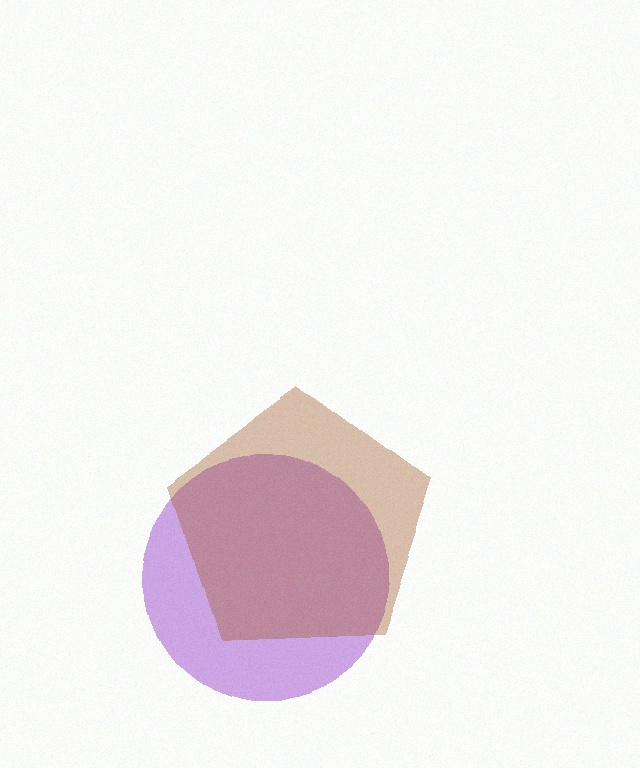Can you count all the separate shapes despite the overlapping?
Yes, there are 2 separate shapes.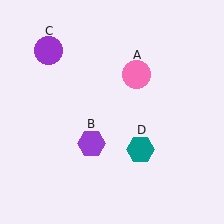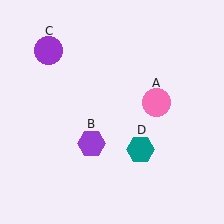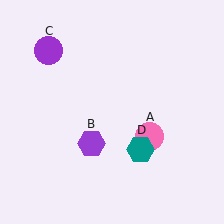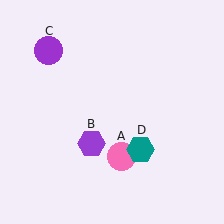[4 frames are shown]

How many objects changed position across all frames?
1 object changed position: pink circle (object A).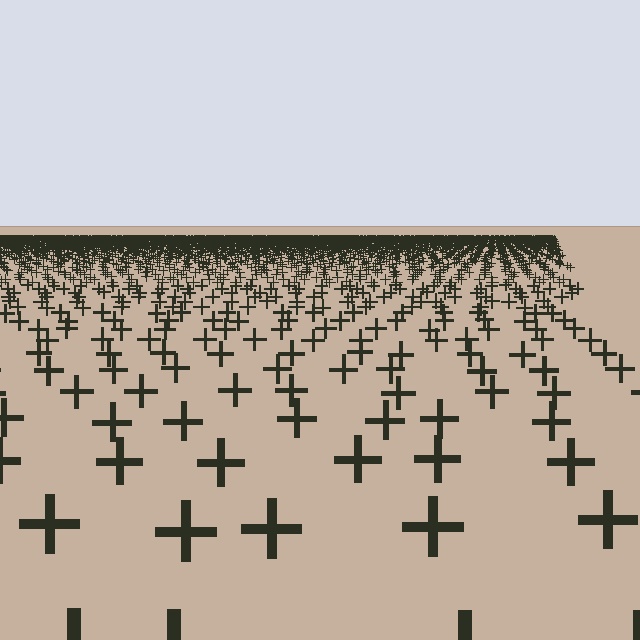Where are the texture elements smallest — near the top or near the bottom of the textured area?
Near the top.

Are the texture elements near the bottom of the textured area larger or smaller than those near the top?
Larger. Near the bottom, elements are closer to the viewer and appear at a bigger on-screen size.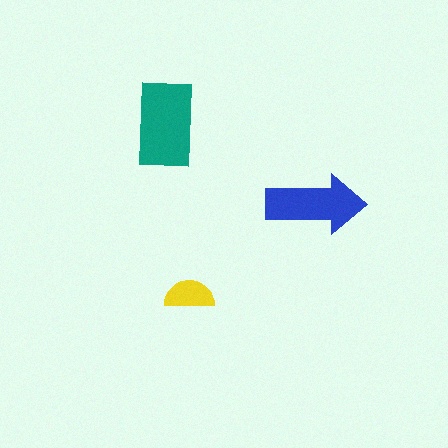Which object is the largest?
The teal rectangle.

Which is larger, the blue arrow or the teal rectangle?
The teal rectangle.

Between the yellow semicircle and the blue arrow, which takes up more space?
The blue arrow.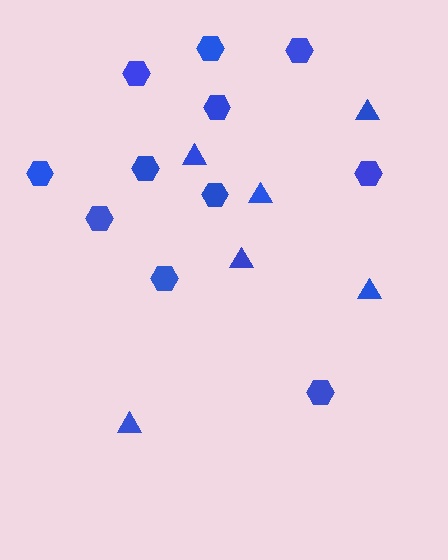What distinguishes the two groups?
There are 2 groups: one group of triangles (6) and one group of hexagons (11).